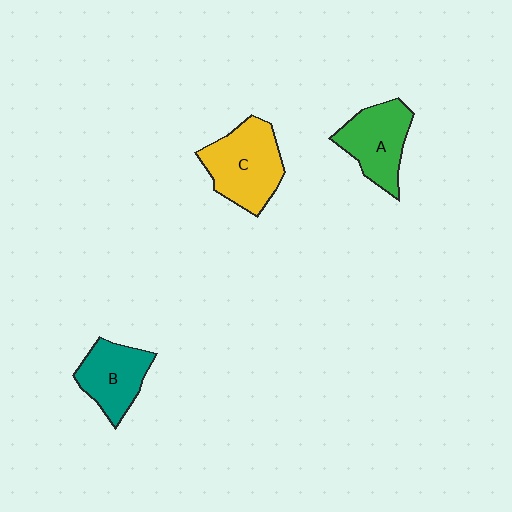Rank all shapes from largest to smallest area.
From largest to smallest: C (yellow), A (green), B (teal).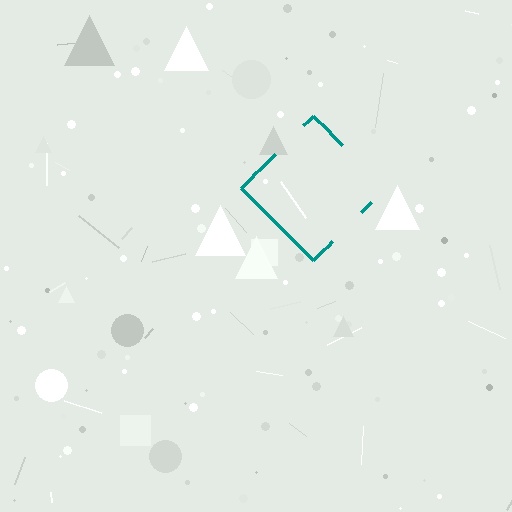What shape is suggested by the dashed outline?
The dashed outline suggests a diamond.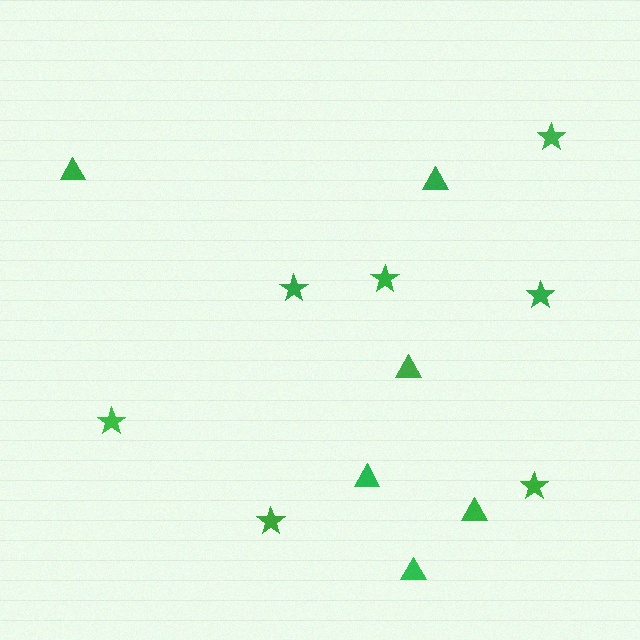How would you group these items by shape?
There are 2 groups: one group of triangles (6) and one group of stars (7).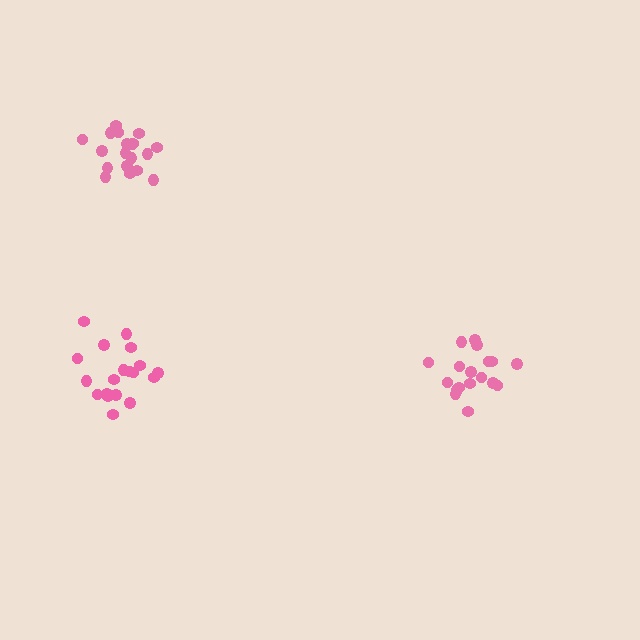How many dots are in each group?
Group 1: 19 dots, Group 2: 18 dots, Group 3: 19 dots (56 total).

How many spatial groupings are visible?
There are 3 spatial groupings.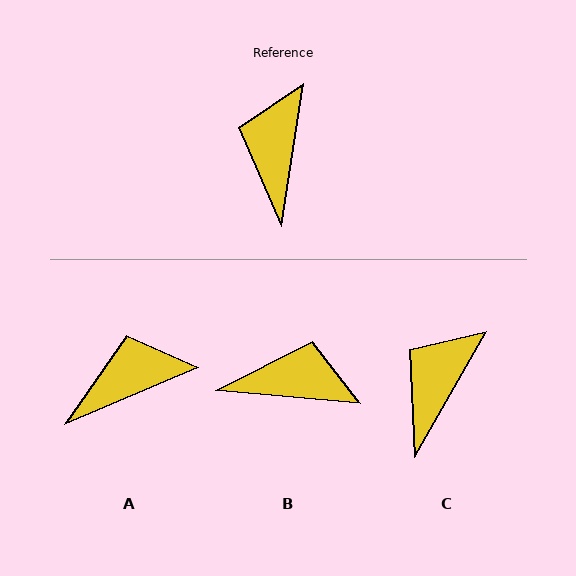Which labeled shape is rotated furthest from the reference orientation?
B, about 87 degrees away.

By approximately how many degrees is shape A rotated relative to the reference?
Approximately 58 degrees clockwise.